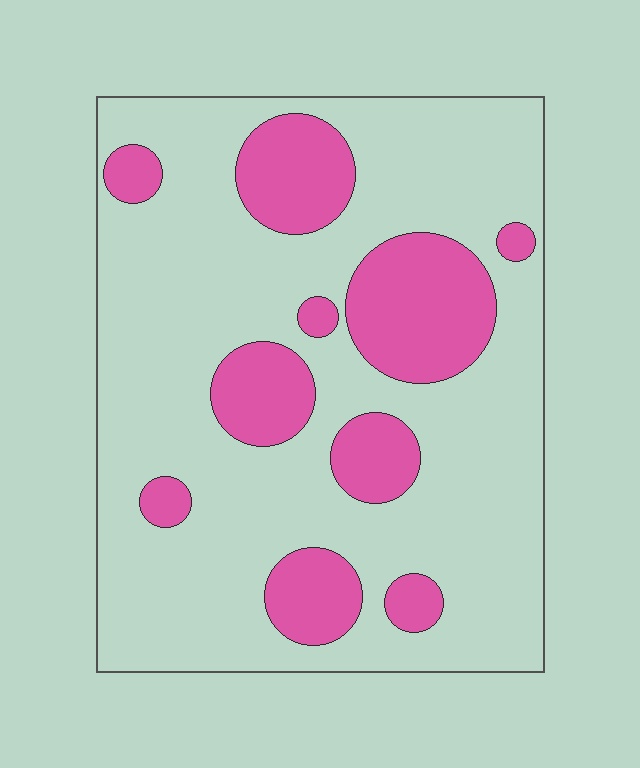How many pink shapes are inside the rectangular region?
10.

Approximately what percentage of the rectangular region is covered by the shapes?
Approximately 25%.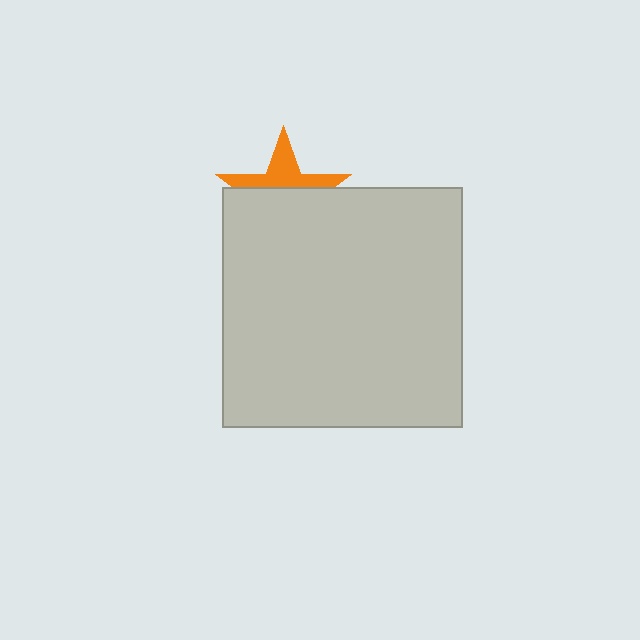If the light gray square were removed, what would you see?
You would see the complete orange star.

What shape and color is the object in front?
The object in front is a light gray square.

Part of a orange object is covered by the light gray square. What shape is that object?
It is a star.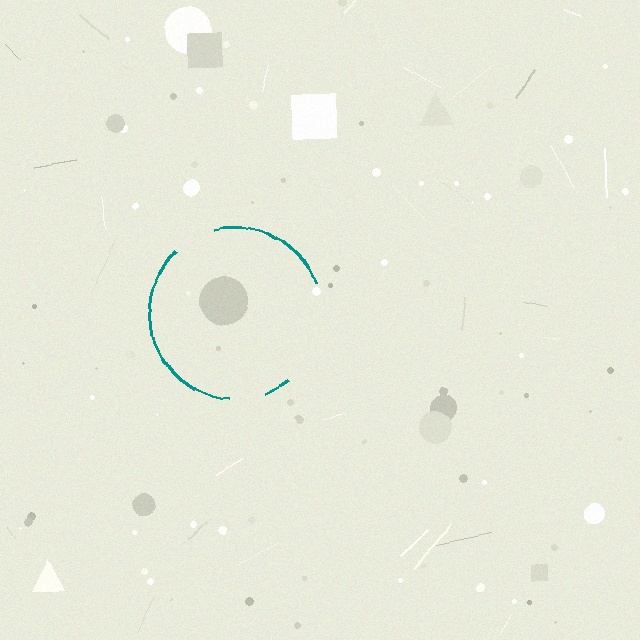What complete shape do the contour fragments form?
The contour fragments form a circle.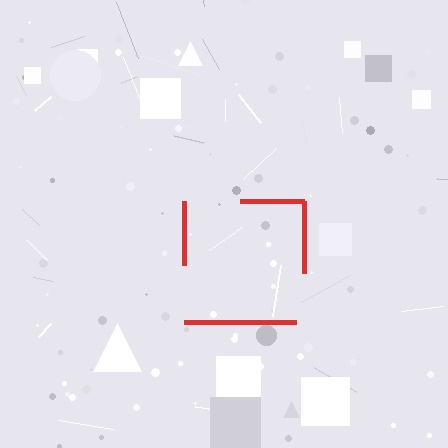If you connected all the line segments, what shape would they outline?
They would outline a square.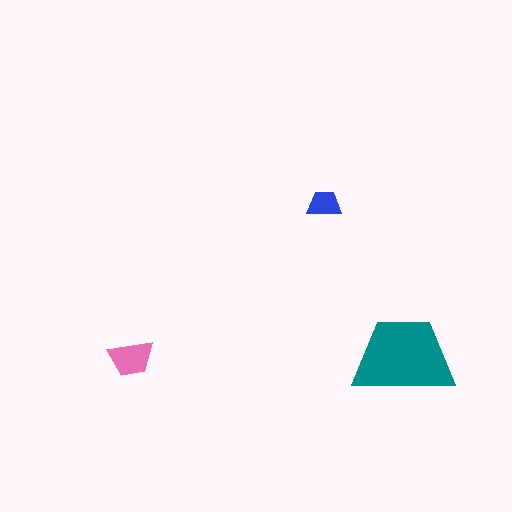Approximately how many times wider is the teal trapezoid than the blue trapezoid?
About 3 times wider.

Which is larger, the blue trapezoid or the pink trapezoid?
The pink one.